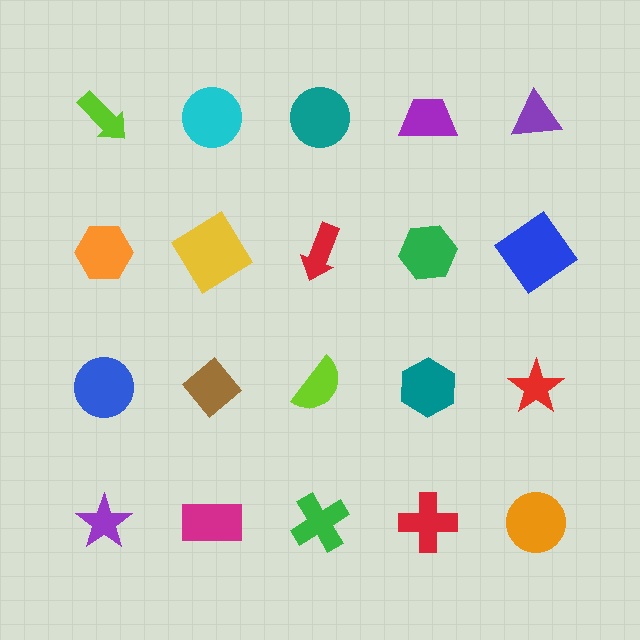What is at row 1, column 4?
A purple trapezoid.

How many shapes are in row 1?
5 shapes.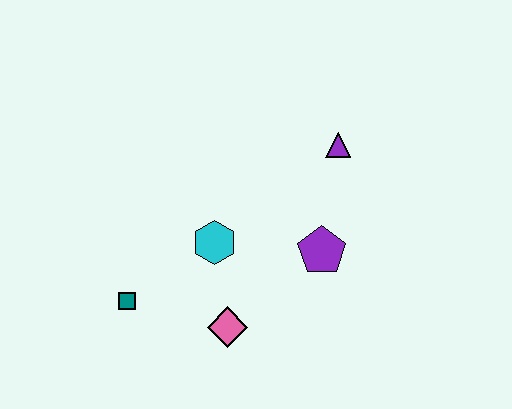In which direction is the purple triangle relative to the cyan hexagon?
The purple triangle is to the right of the cyan hexagon.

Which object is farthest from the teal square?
The purple triangle is farthest from the teal square.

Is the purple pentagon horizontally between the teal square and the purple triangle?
Yes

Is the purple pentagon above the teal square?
Yes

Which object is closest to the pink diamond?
The cyan hexagon is closest to the pink diamond.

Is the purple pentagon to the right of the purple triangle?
No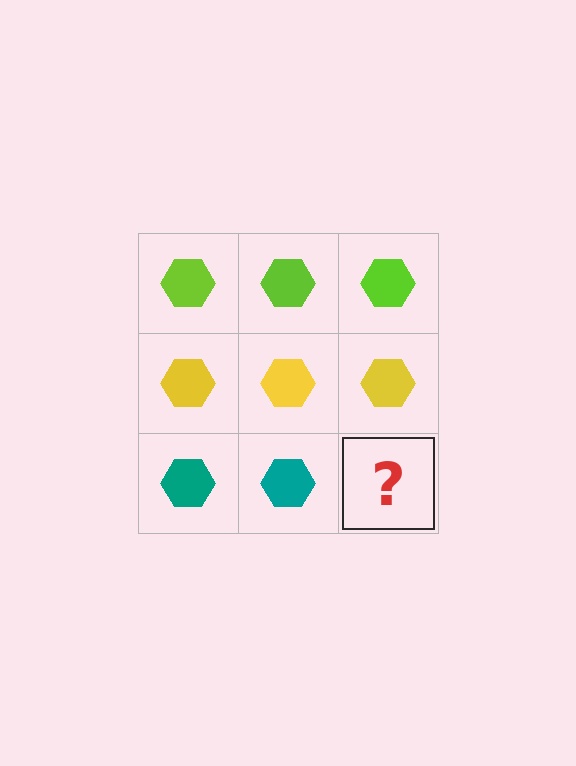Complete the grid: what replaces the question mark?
The question mark should be replaced with a teal hexagon.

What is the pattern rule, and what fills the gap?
The rule is that each row has a consistent color. The gap should be filled with a teal hexagon.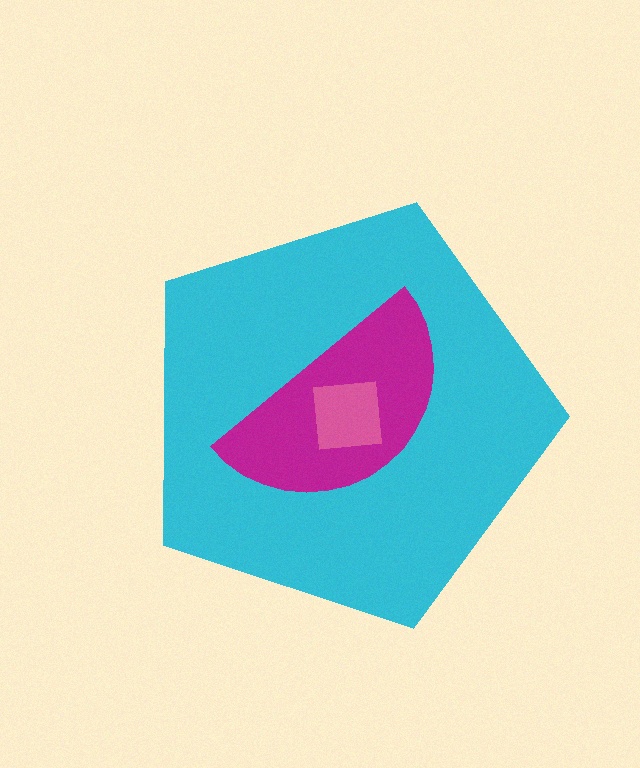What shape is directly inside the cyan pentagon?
The magenta semicircle.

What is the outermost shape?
The cyan pentagon.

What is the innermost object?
The pink square.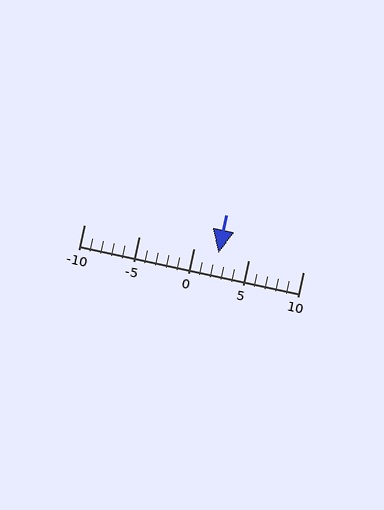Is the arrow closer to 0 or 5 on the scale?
The arrow is closer to 0.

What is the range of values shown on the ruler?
The ruler shows values from -10 to 10.